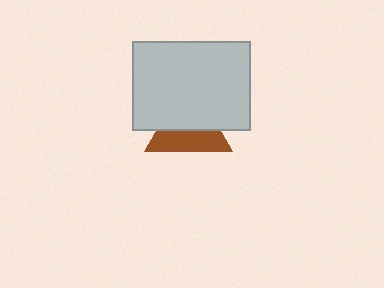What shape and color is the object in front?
The object in front is a light gray rectangle.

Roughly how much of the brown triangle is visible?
About half of it is visible (roughly 45%).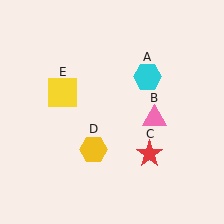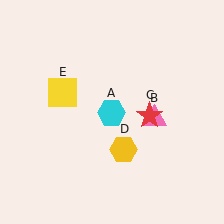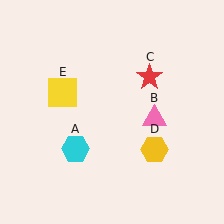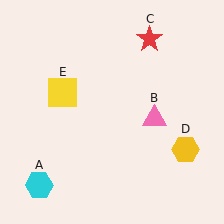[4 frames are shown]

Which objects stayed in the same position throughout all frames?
Pink triangle (object B) and yellow square (object E) remained stationary.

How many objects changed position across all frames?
3 objects changed position: cyan hexagon (object A), red star (object C), yellow hexagon (object D).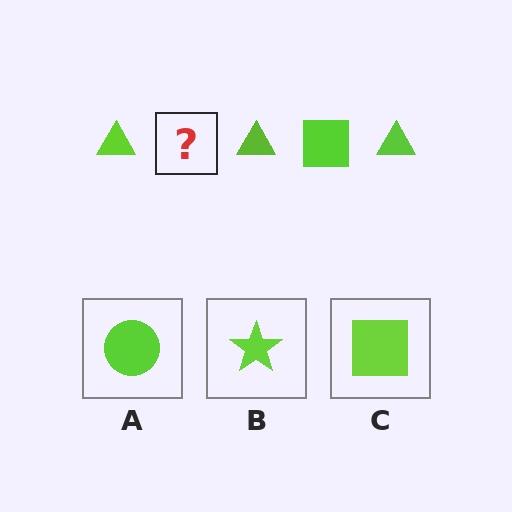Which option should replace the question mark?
Option C.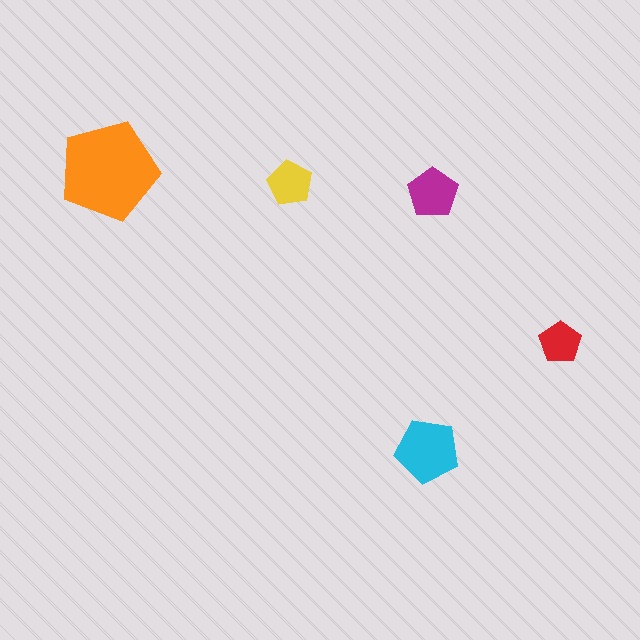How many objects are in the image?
There are 5 objects in the image.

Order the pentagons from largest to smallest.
the orange one, the cyan one, the magenta one, the yellow one, the red one.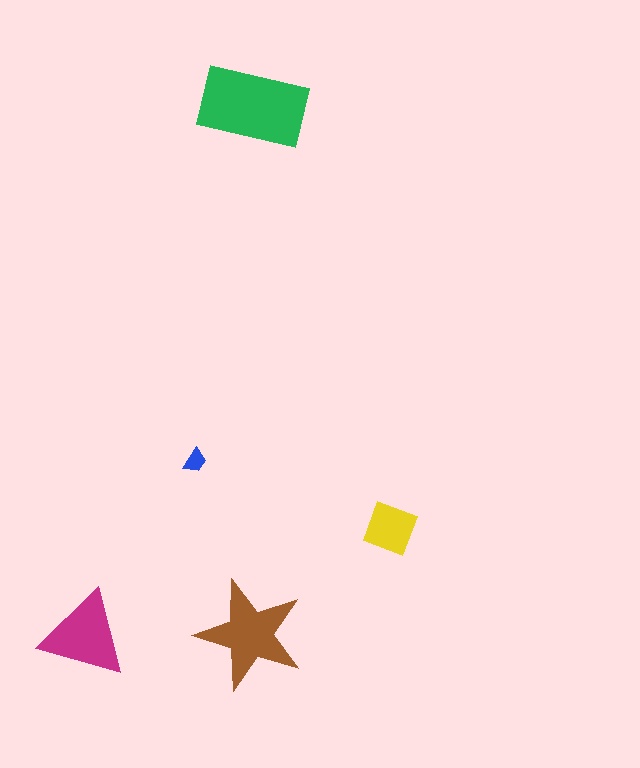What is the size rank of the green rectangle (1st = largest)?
1st.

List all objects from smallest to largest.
The blue trapezoid, the yellow square, the magenta triangle, the brown star, the green rectangle.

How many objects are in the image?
There are 5 objects in the image.